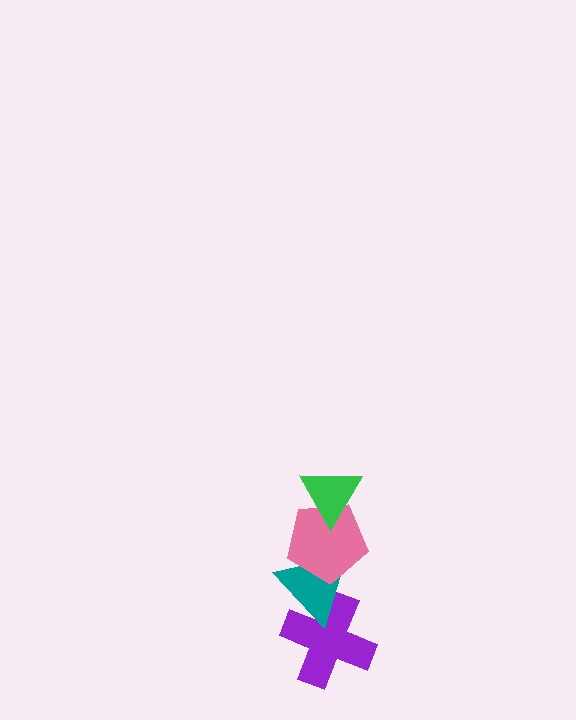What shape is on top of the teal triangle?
The pink pentagon is on top of the teal triangle.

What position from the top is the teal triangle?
The teal triangle is 3rd from the top.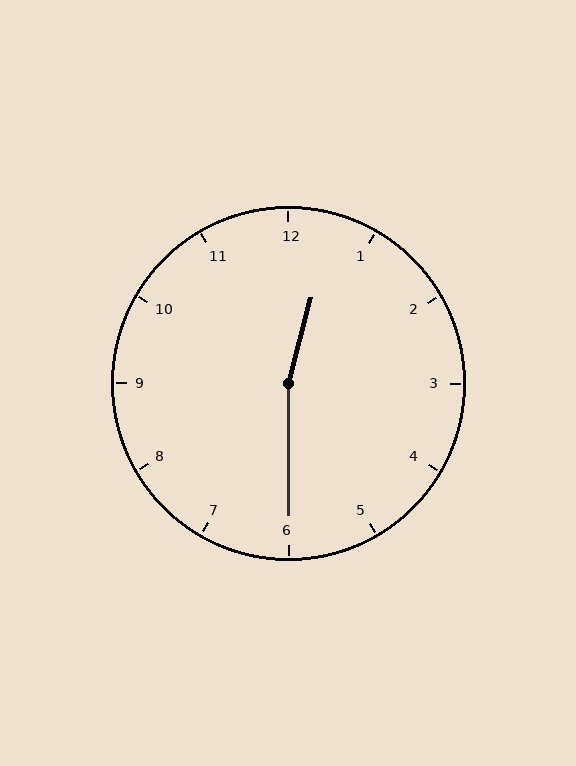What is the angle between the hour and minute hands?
Approximately 165 degrees.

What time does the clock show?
12:30.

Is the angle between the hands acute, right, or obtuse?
It is obtuse.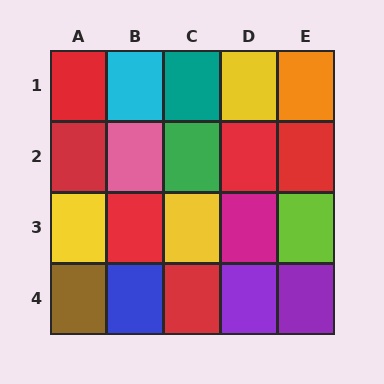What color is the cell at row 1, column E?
Orange.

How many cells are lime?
1 cell is lime.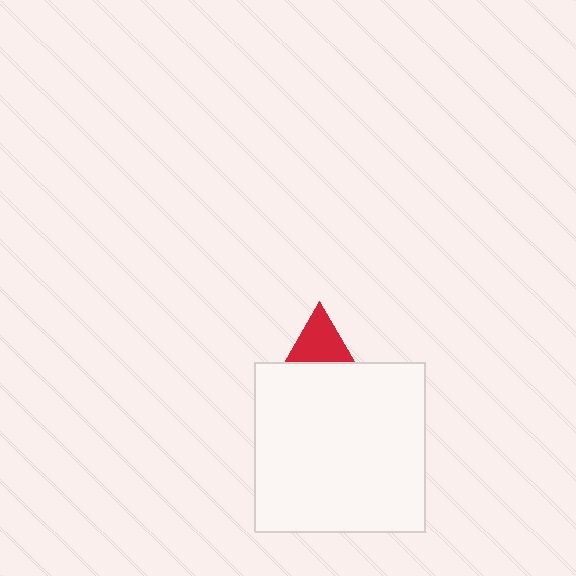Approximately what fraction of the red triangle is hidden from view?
Roughly 70% of the red triangle is hidden behind the white square.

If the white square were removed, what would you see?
You would see the complete red triangle.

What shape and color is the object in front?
The object in front is a white square.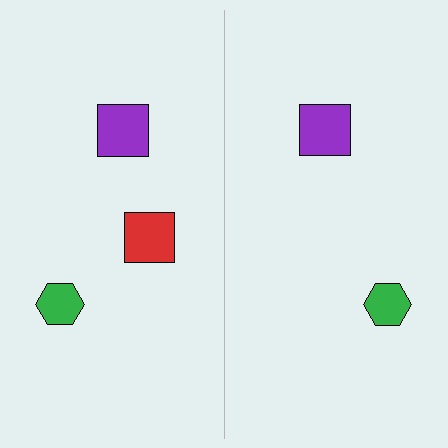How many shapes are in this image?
There are 5 shapes in this image.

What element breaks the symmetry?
A red square is missing from the right side.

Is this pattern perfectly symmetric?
No, the pattern is not perfectly symmetric. A red square is missing from the right side.